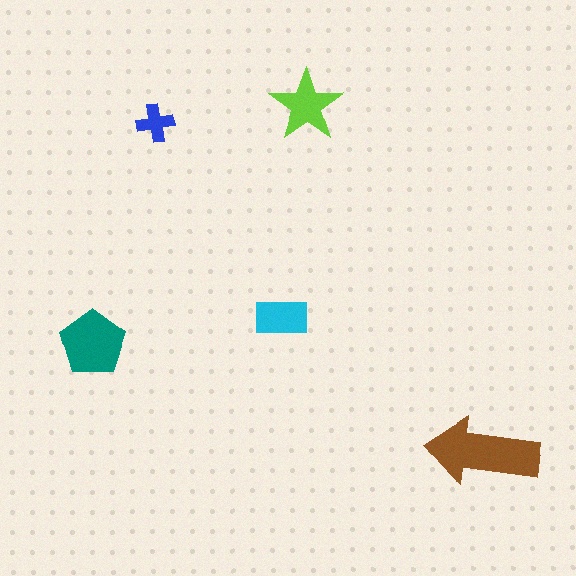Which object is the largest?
The brown arrow.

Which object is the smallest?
The blue cross.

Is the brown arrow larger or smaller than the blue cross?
Larger.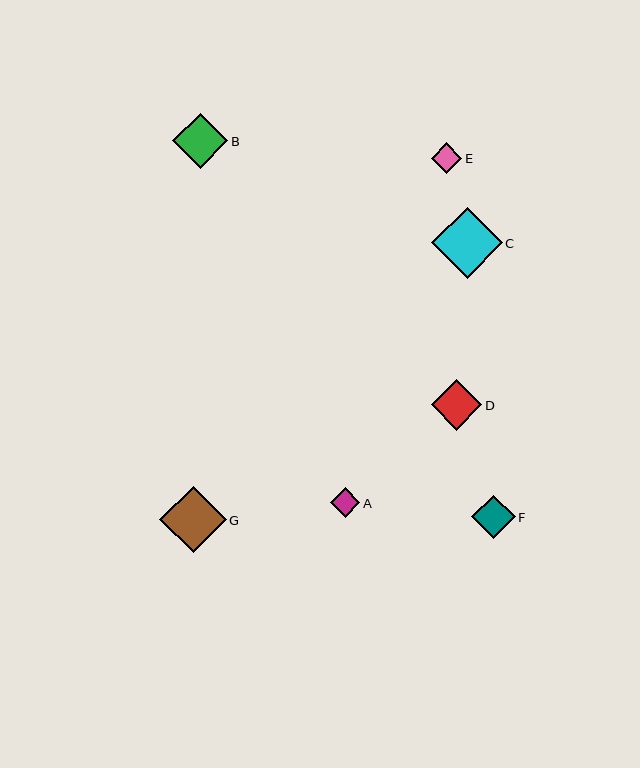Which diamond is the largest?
Diamond C is the largest with a size of approximately 71 pixels.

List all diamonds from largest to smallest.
From largest to smallest: C, G, B, D, F, E, A.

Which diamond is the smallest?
Diamond A is the smallest with a size of approximately 29 pixels.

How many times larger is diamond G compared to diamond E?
Diamond G is approximately 2.2 times the size of diamond E.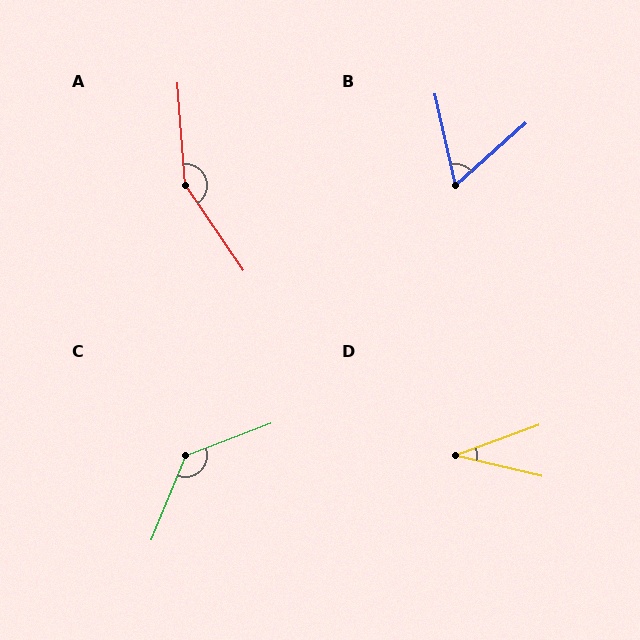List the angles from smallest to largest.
D (33°), B (61°), C (133°), A (150°).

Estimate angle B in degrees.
Approximately 61 degrees.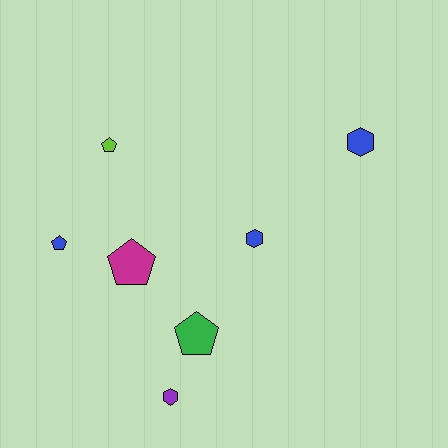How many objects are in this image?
There are 7 objects.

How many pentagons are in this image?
There are 4 pentagons.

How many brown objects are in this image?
There are no brown objects.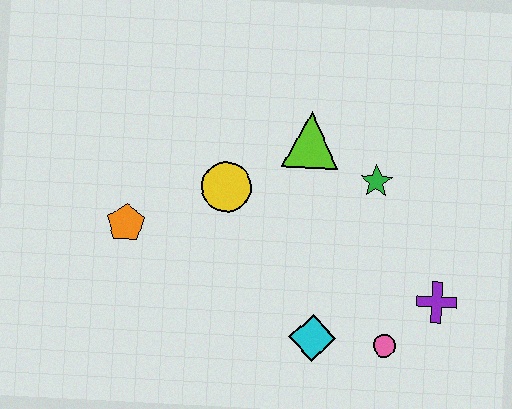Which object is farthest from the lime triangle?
The pink circle is farthest from the lime triangle.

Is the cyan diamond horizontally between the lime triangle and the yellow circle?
No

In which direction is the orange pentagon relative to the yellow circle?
The orange pentagon is to the left of the yellow circle.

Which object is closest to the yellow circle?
The lime triangle is closest to the yellow circle.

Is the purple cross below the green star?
Yes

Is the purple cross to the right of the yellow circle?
Yes